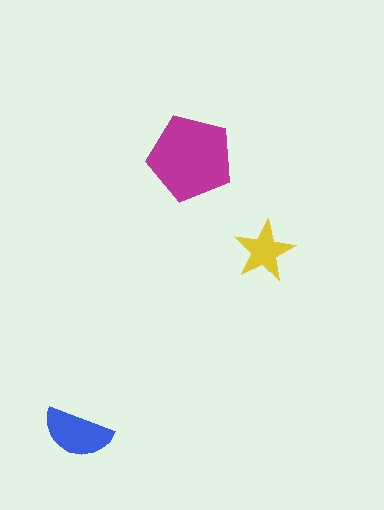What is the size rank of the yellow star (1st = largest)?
3rd.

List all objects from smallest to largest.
The yellow star, the blue semicircle, the magenta pentagon.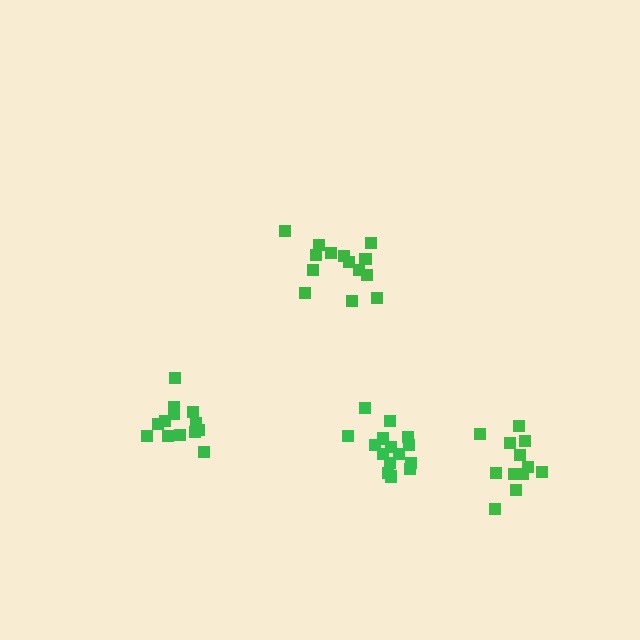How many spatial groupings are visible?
There are 4 spatial groupings.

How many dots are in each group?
Group 1: 14 dots, Group 2: 13 dots, Group 3: 15 dots, Group 4: 13 dots (55 total).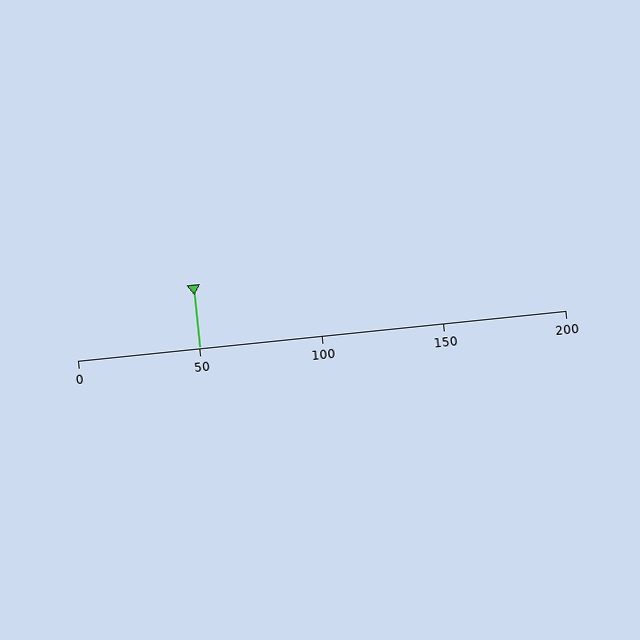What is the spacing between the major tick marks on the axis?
The major ticks are spaced 50 apart.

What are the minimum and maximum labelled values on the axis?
The axis runs from 0 to 200.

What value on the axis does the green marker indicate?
The marker indicates approximately 50.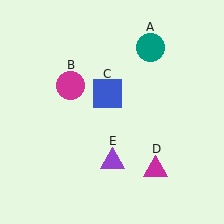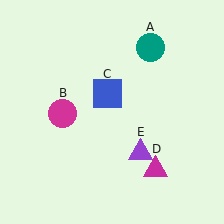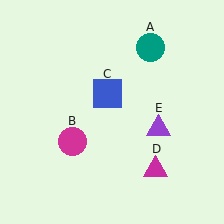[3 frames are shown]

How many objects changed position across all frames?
2 objects changed position: magenta circle (object B), purple triangle (object E).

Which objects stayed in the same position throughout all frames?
Teal circle (object A) and blue square (object C) and magenta triangle (object D) remained stationary.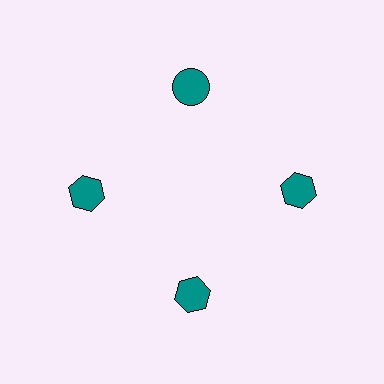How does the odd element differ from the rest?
It has a different shape: circle instead of hexagon.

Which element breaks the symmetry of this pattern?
The teal circle at roughly the 12 o'clock position breaks the symmetry. All other shapes are teal hexagons.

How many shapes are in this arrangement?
There are 4 shapes arranged in a ring pattern.